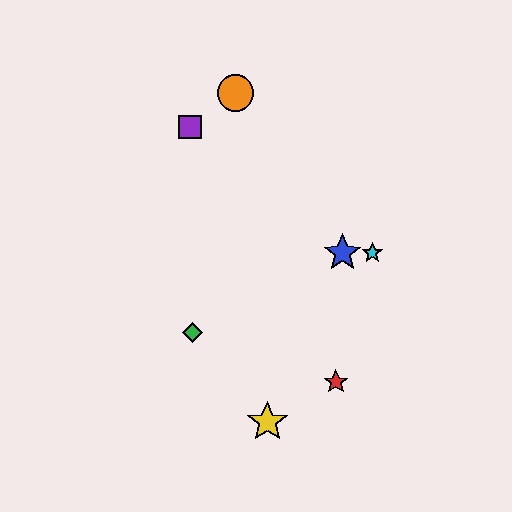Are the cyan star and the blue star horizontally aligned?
Yes, both are at y≈253.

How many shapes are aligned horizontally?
2 shapes (the blue star, the cyan star) are aligned horizontally.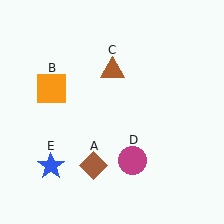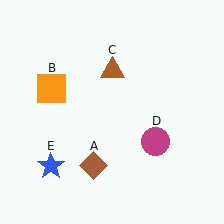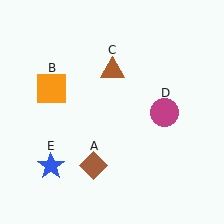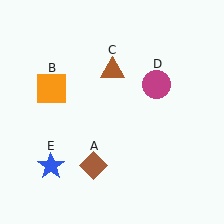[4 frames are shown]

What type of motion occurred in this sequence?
The magenta circle (object D) rotated counterclockwise around the center of the scene.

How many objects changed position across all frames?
1 object changed position: magenta circle (object D).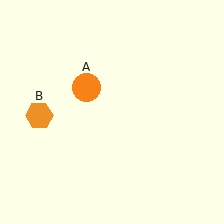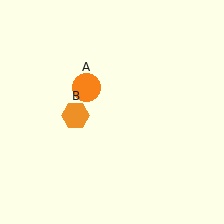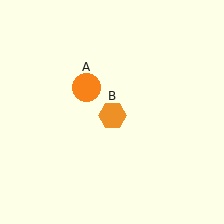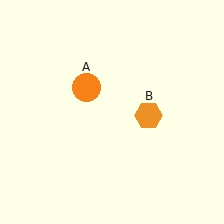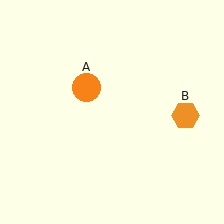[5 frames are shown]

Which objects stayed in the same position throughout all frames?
Orange circle (object A) remained stationary.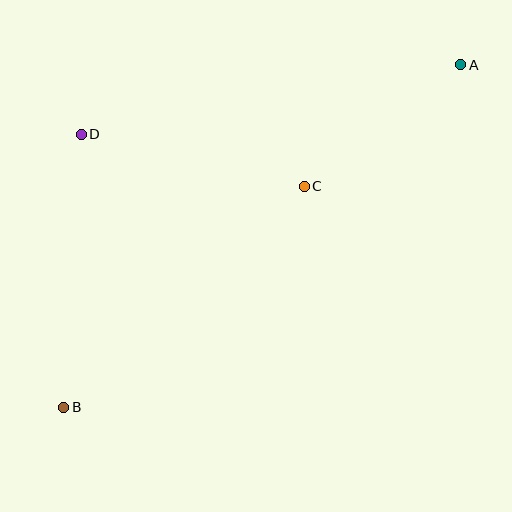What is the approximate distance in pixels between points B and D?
The distance between B and D is approximately 274 pixels.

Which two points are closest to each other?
Points A and C are closest to each other.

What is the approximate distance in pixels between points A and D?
The distance between A and D is approximately 386 pixels.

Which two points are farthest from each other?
Points A and B are farthest from each other.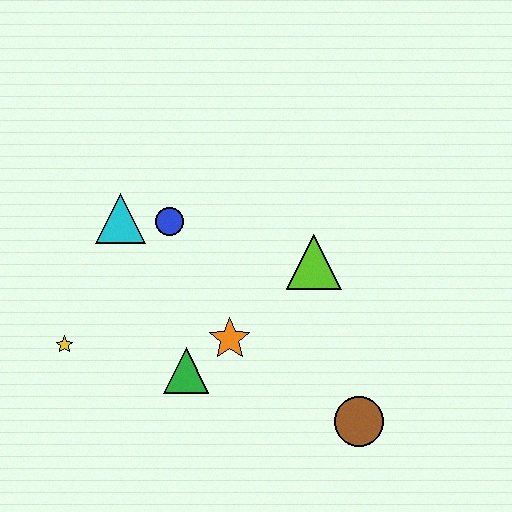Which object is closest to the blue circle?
The cyan triangle is closest to the blue circle.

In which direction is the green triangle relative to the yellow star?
The green triangle is to the right of the yellow star.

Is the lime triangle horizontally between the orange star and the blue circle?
No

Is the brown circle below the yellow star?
Yes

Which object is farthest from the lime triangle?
The yellow star is farthest from the lime triangle.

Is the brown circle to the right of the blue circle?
Yes